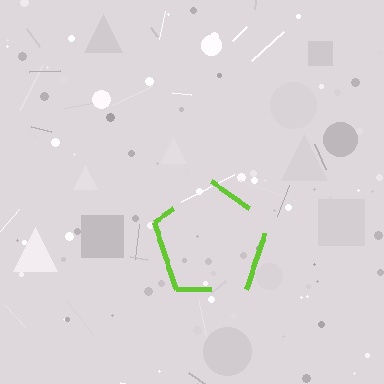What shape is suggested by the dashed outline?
The dashed outline suggests a pentagon.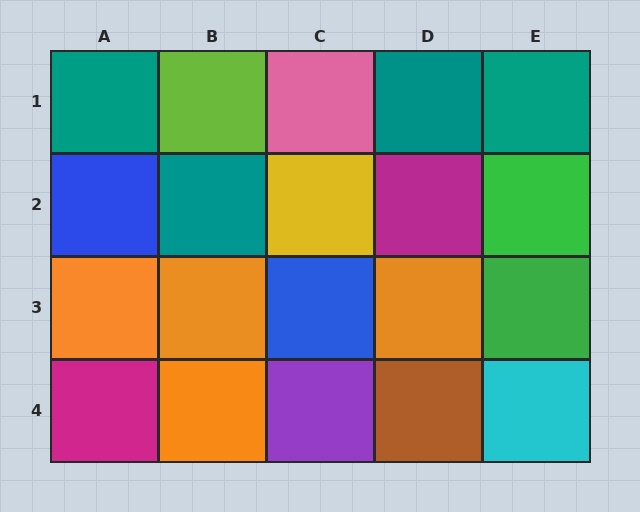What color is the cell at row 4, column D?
Brown.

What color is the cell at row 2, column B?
Teal.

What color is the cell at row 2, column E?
Green.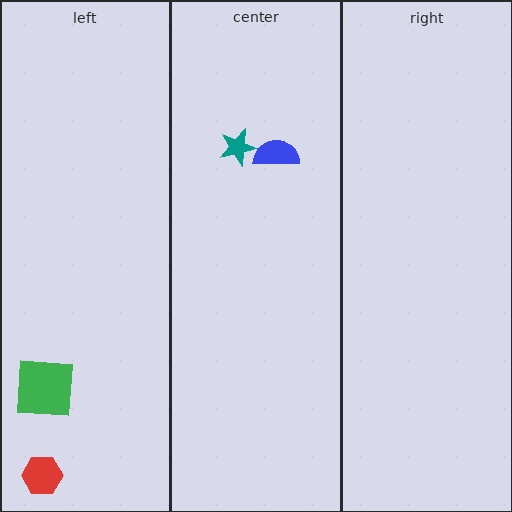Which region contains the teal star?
The center region.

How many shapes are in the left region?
2.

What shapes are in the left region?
The red hexagon, the green square.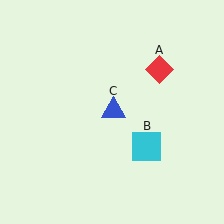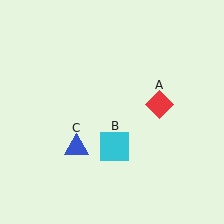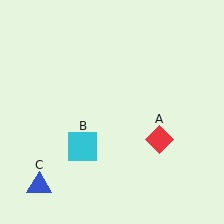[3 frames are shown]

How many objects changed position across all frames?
3 objects changed position: red diamond (object A), cyan square (object B), blue triangle (object C).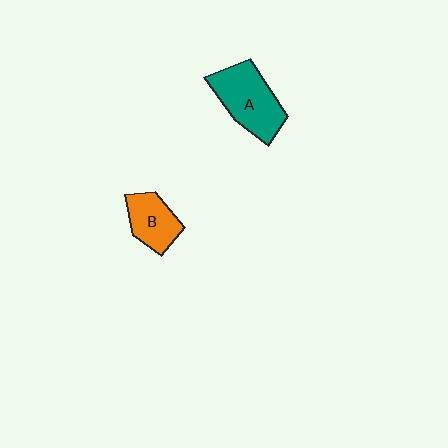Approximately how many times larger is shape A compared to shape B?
Approximately 1.5 times.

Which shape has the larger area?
Shape A (teal).